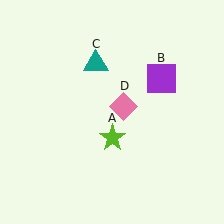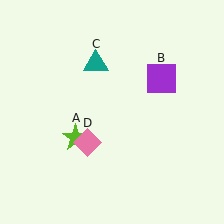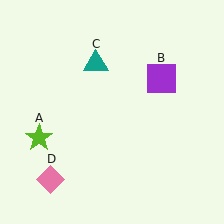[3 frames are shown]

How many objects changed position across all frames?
2 objects changed position: lime star (object A), pink diamond (object D).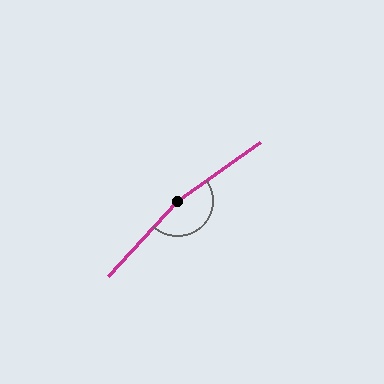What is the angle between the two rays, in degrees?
Approximately 168 degrees.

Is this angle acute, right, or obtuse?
It is obtuse.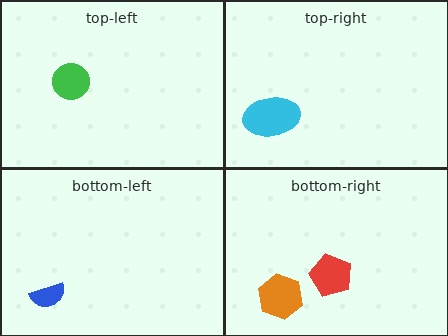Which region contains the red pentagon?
The bottom-right region.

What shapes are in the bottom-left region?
The blue semicircle.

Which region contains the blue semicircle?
The bottom-left region.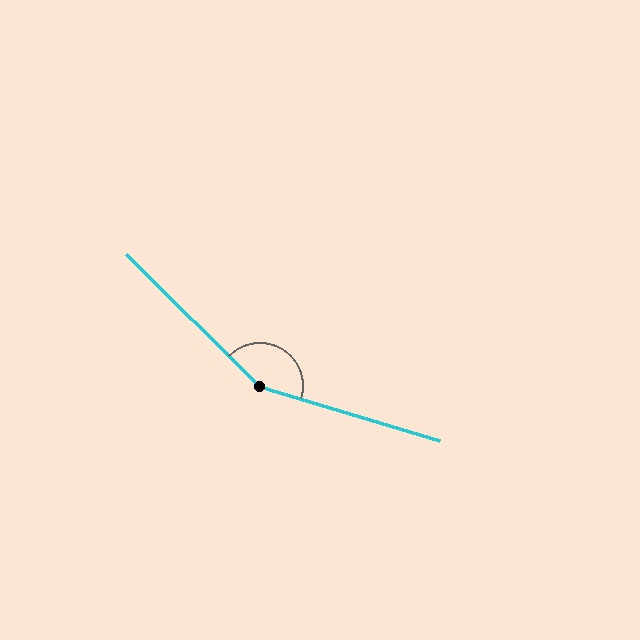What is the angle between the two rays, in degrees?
Approximately 152 degrees.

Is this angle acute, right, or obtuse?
It is obtuse.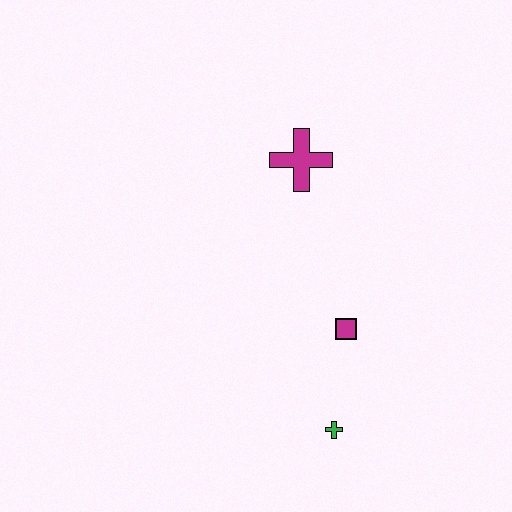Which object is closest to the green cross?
The magenta square is closest to the green cross.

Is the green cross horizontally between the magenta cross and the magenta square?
Yes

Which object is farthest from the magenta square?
The magenta cross is farthest from the magenta square.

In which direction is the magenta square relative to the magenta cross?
The magenta square is below the magenta cross.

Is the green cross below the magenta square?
Yes